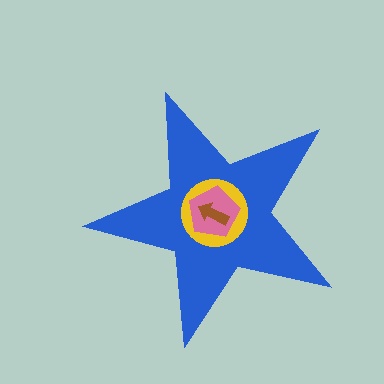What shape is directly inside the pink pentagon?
The brown arrow.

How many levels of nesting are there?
4.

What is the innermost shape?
The brown arrow.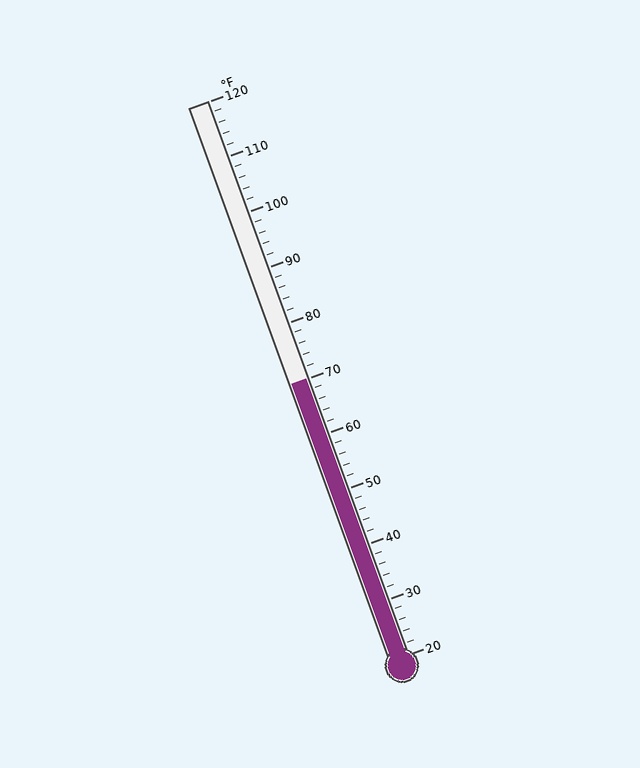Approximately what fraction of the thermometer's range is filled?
The thermometer is filled to approximately 50% of its range.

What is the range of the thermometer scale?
The thermometer scale ranges from 20°F to 120°F.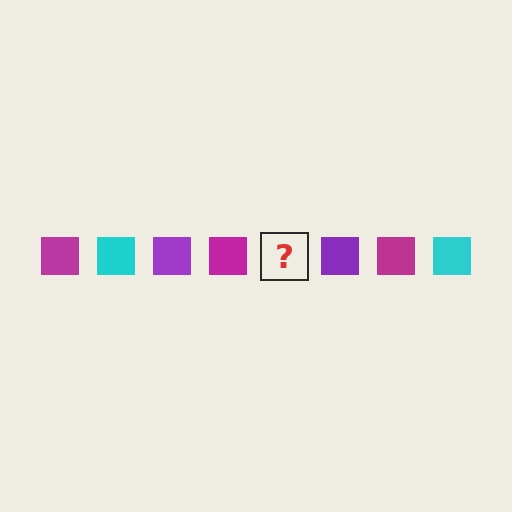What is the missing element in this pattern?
The missing element is a cyan square.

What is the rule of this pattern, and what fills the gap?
The rule is that the pattern cycles through magenta, cyan, purple squares. The gap should be filled with a cyan square.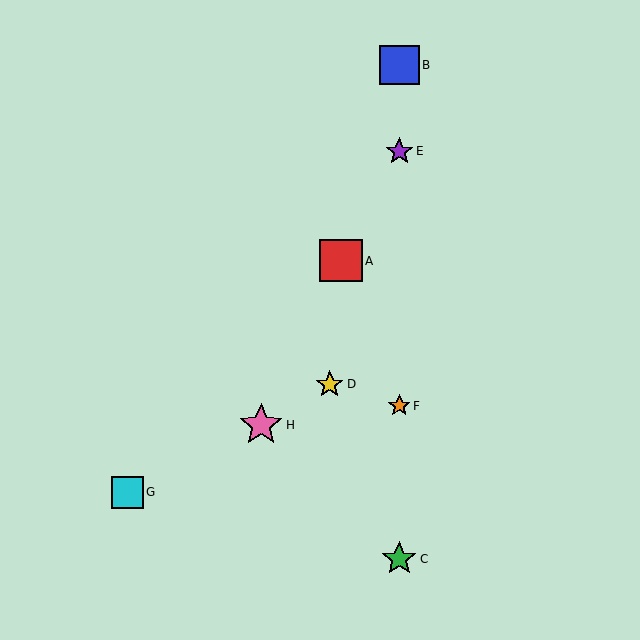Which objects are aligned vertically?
Objects B, C, E, F are aligned vertically.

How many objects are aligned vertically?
4 objects (B, C, E, F) are aligned vertically.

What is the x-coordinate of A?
Object A is at x≈341.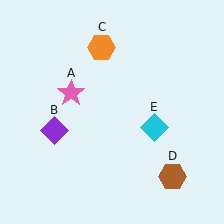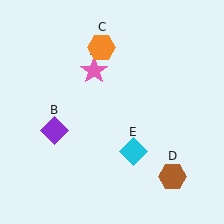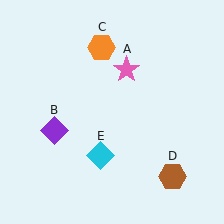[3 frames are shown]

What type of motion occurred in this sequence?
The pink star (object A), cyan diamond (object E) rotated clockwise around the center of the scene.